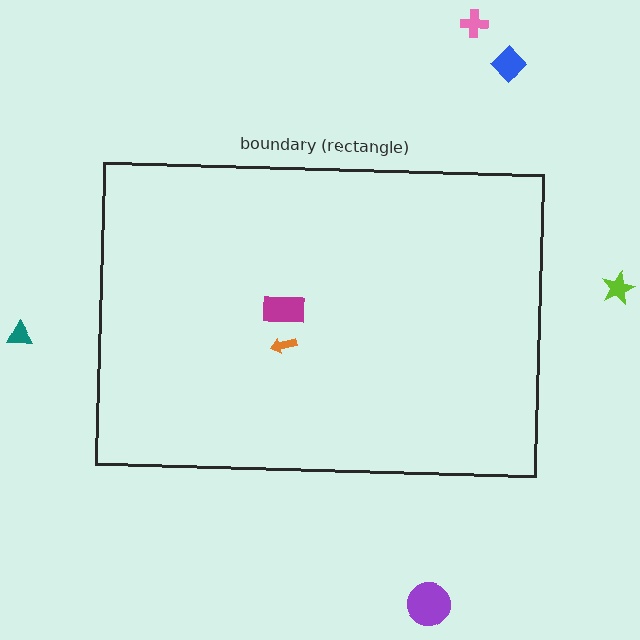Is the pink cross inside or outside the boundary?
Outside.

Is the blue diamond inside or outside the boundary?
Outside.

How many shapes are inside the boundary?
2 inside, 5 outside.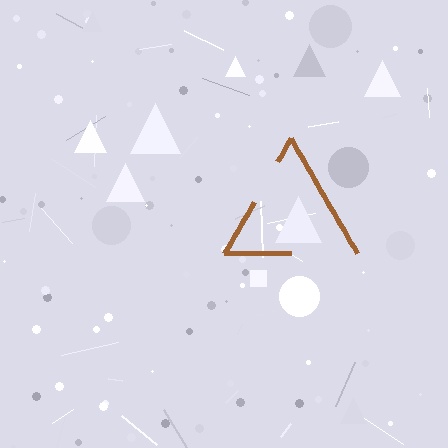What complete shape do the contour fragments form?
The contour fragments form a triangle.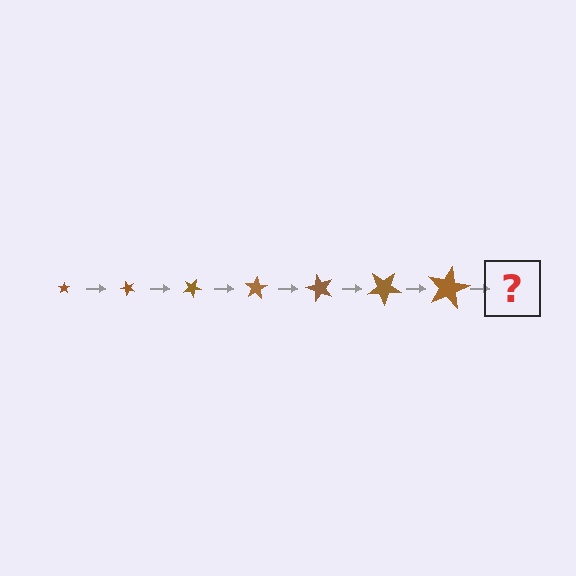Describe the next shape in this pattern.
It should be a star, larger than the previous one and rotated 350 degrees from the start.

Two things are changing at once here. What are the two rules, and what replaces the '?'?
The two rules are that the star grows larger each step and it rotates 50 degrees each step. The '?' should be a star, larger than the previous one and rotated 350 degrees from the start.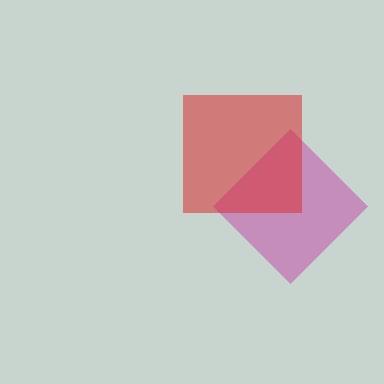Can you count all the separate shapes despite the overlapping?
Yes, there are 2 separate shapes.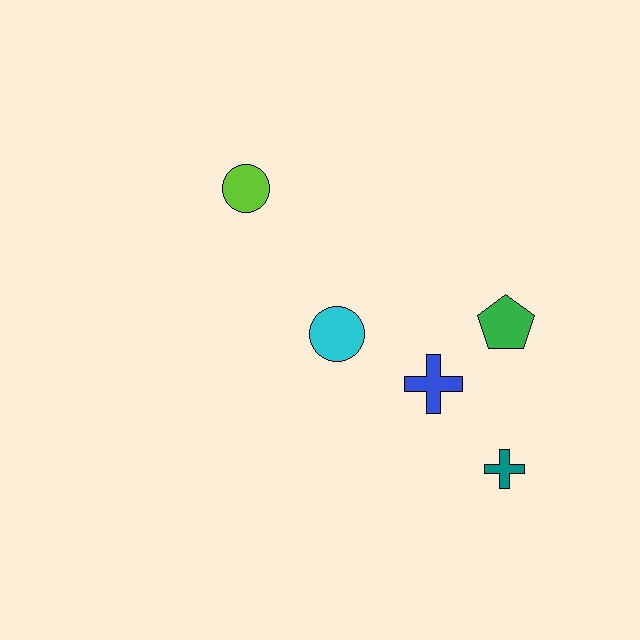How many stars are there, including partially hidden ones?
There are no stars.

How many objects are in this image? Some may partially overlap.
There are 5 objects.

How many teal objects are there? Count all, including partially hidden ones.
There is 1 teal object.